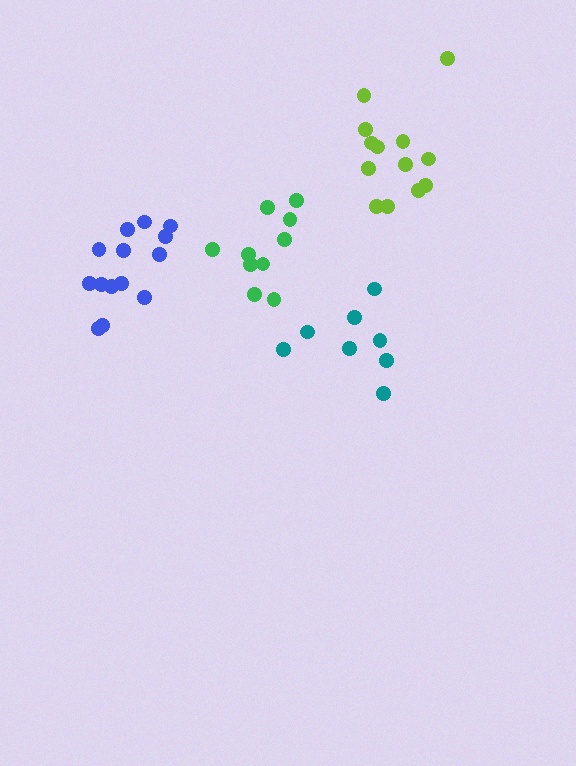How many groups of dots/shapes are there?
There are 4 groups.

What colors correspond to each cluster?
The clusters are colored: lime, green, blue, teal.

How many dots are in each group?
Group 1: 13 dots, Group 2: 10 dots, Group 3: 14 dots, Group 4: 8 dots (45 total).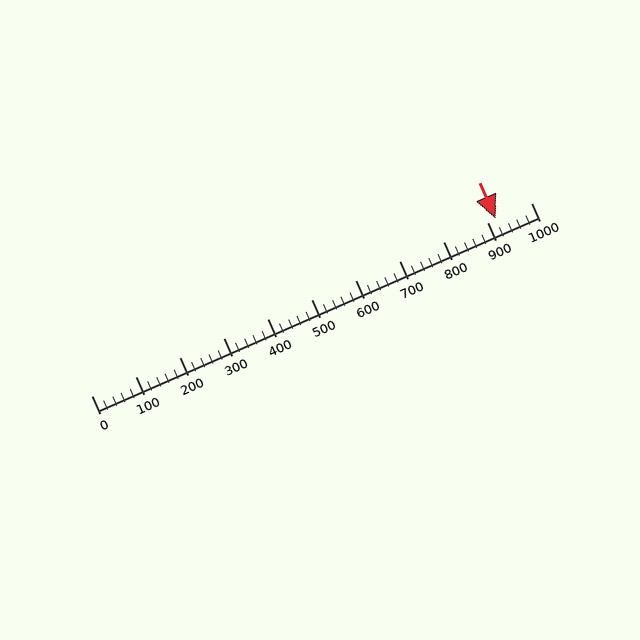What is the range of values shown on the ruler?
The ruler shows values from 0 to 1000.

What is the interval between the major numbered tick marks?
The major tick marks are spaced 100 units apart.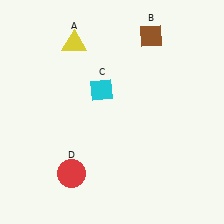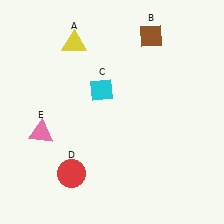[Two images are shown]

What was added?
A pink triangle (E) was added in Image 2.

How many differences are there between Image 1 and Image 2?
There is 1 difference between the two images.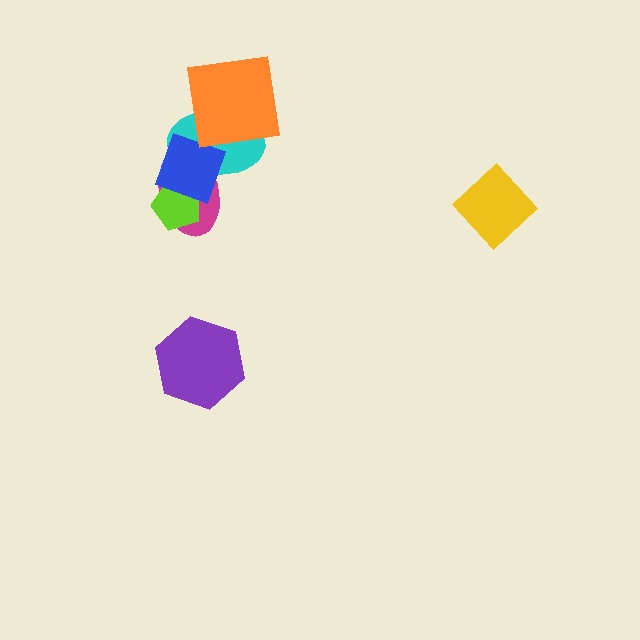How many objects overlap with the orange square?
1 object overlaps with the orange square.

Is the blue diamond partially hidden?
No, no other shape covers it.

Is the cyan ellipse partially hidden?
Yes, it is partially covered by another shape.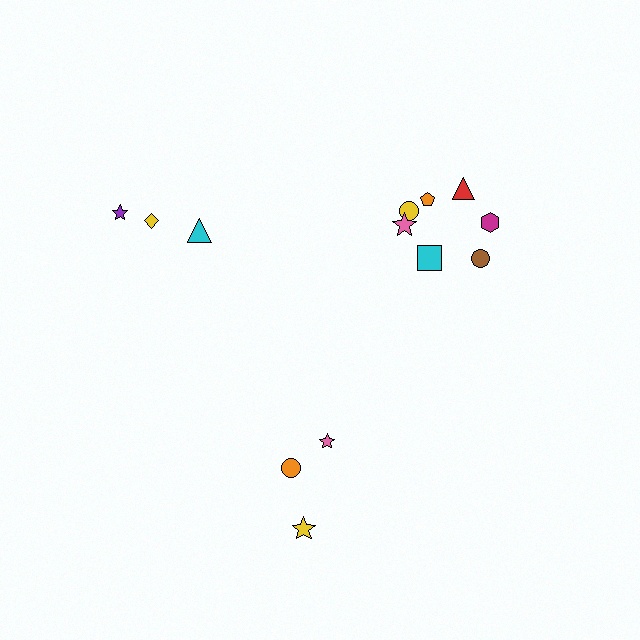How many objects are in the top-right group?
There are 7 objects.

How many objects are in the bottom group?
There are 3 objects.